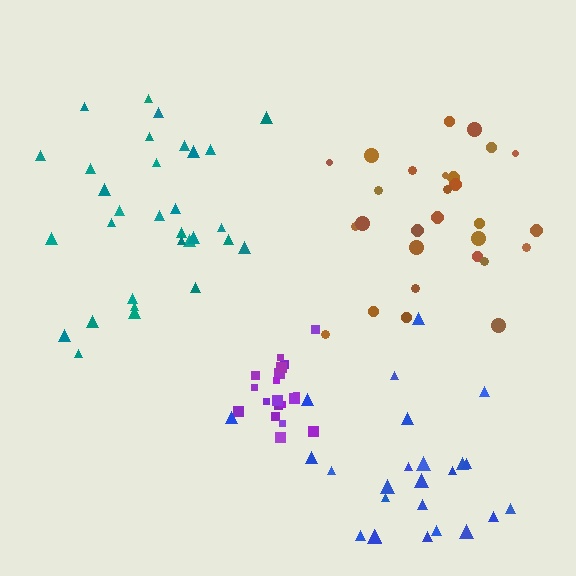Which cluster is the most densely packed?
Purple.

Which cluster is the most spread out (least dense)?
Teal.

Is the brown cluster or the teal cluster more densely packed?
Brown.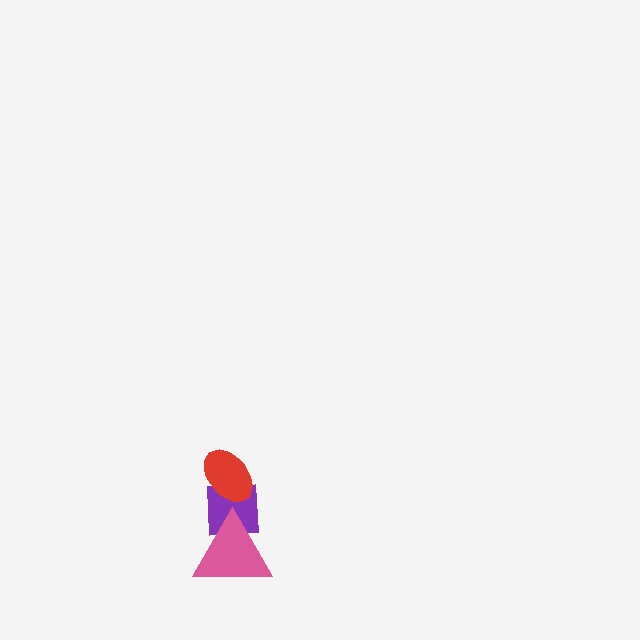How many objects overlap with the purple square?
2 objects overlap with the purple square.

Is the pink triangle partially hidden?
No, no other shape covers it.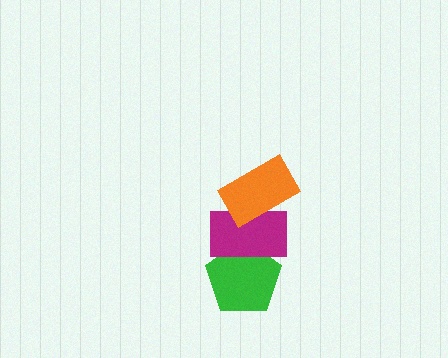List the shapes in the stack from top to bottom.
From top to bottom: the orange rectangle, the magenta rectangle, the green pentagon.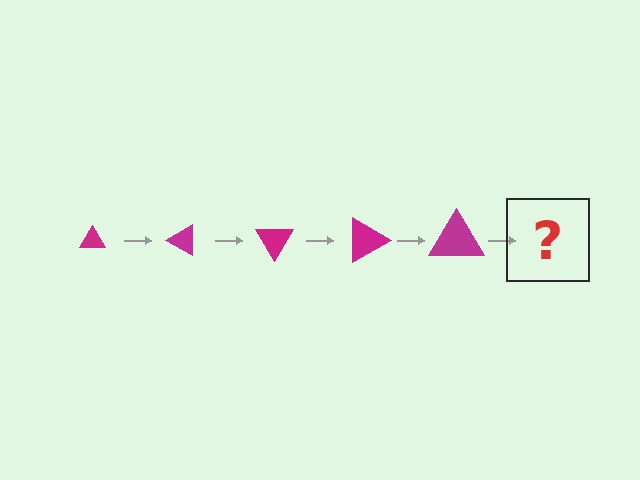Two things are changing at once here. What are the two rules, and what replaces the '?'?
The two rules are that the triangle grows larger each step and it rotates 30 degrees each step. The '?' should be a triangle, larger than the previous one and rotated 150 degrees from the start.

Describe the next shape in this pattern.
It should be a triangle, larger than the previous one and rotated 150 degrees from the start.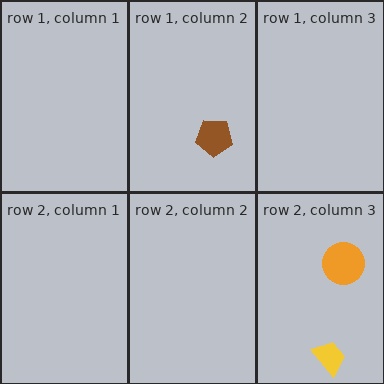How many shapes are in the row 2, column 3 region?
2.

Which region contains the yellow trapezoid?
The row 2, column 3 region.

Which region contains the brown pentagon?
The row 1, column 2 region.